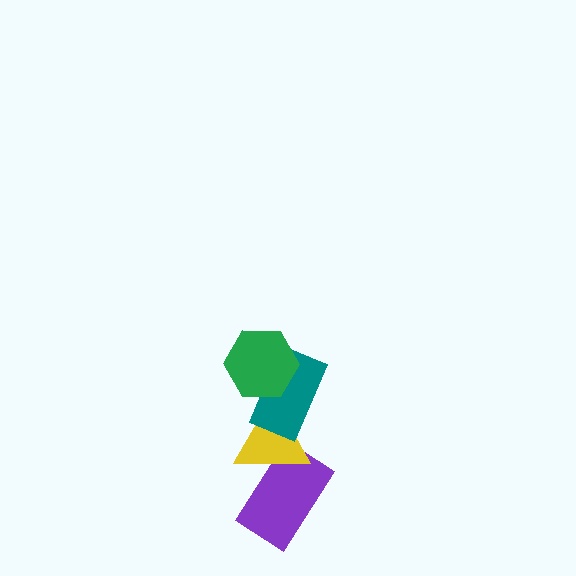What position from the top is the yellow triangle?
The yellow triangle is 3rd from the top.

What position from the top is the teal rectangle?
The teal rectangle is 2nd from the top.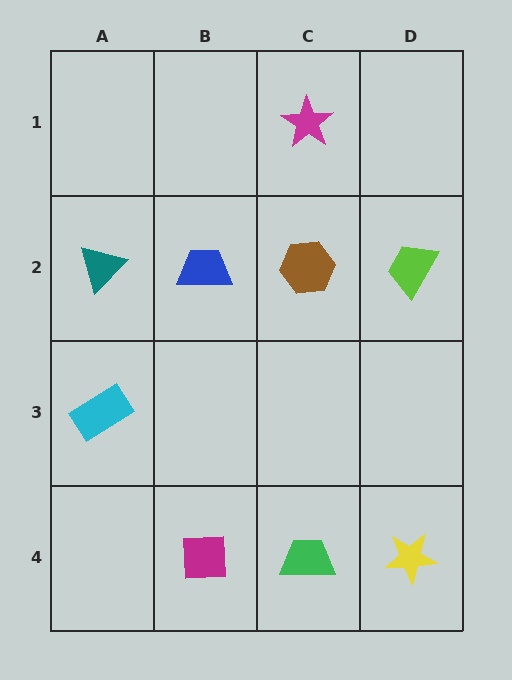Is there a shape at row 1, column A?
No, that cell is empty.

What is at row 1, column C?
A magenta star.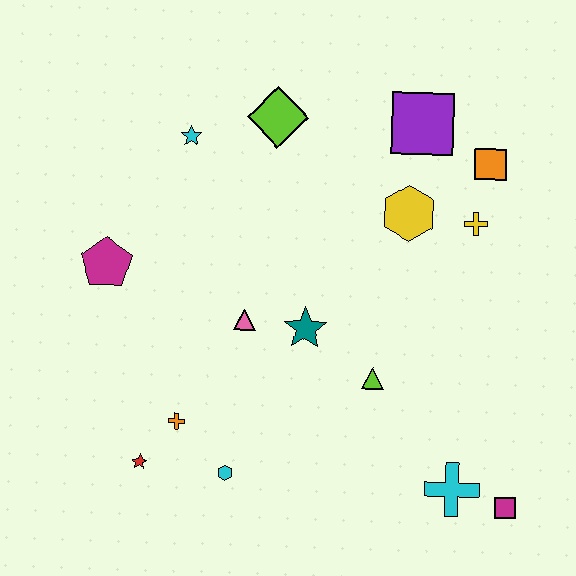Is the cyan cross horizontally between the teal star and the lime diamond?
No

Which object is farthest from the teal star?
The magenta square is farthest from the teal star.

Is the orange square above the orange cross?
Yes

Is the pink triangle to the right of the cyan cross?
No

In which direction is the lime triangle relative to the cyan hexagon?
The lime triangle is to the right of the cyan hexagon.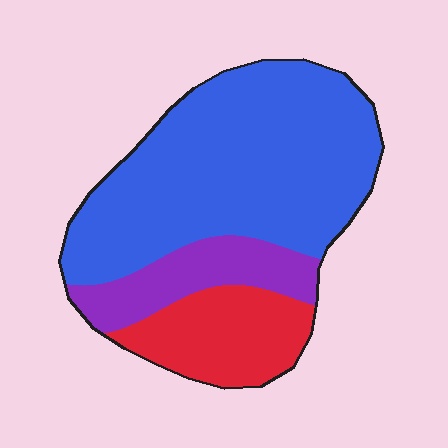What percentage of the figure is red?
Red takes up less than a quarter of the figure.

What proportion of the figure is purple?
Purple takes up about one sixth (1/6) of the figure.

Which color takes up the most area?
Blue, at roughly 65%.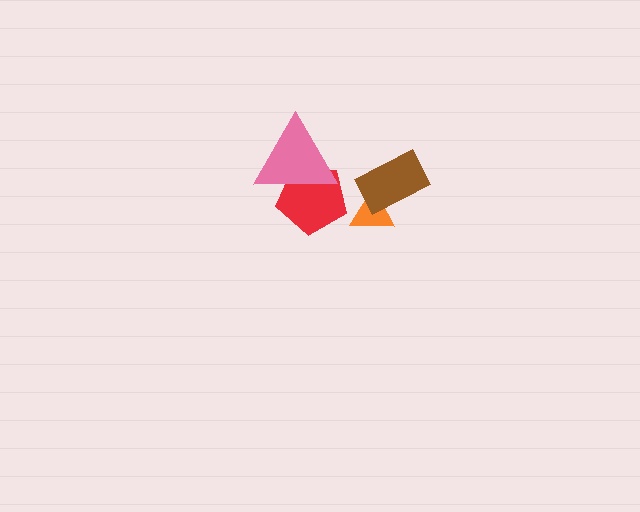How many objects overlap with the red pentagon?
1 object overlaps with the red pentagon.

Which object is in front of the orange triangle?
The brown rectangle is in front of the orange triangle.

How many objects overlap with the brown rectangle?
1 object overlaps with the brown rectangle.